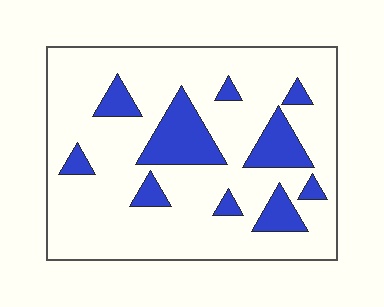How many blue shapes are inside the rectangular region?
10.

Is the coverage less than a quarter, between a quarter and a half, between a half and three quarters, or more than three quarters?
Less than a quarter.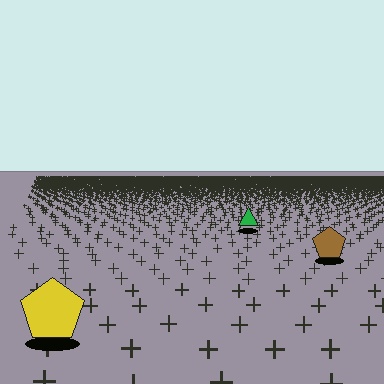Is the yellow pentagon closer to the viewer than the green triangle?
Yes. The yellow pentagon is closer — you can tell from the texture gradient: the ground texture is coarser near it.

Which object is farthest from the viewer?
The green triangle is farthest from the viewer. It appears smaller and the ground texture around it is denser.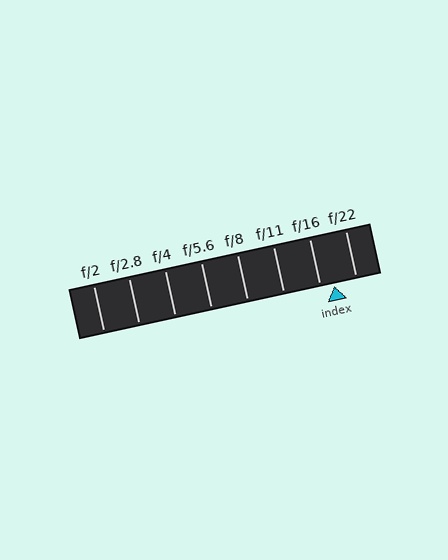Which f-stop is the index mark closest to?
The index mark is closest to f/16.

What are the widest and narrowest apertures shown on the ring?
The widest aperture shown is f/2 and the narrowest is f/22.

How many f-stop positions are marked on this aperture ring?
There are 8 f-stop positions marked.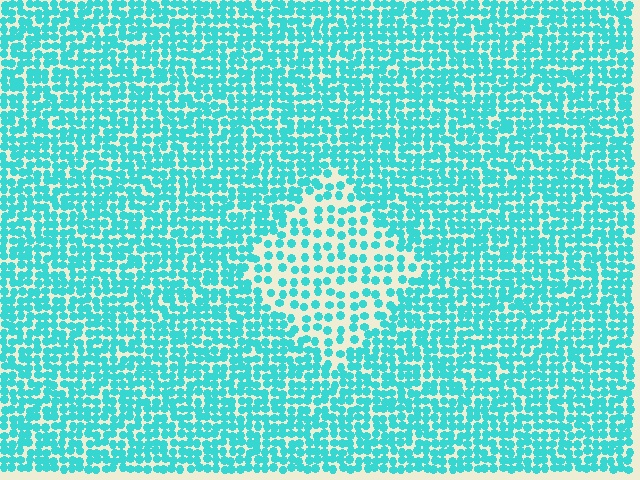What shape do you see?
I see a diamond.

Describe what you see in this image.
The image contains small cyan elements arranged at two different densities. A diamond-shaped region is visible where the elements are less densely packed than the surrounding area.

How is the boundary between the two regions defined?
The boundary is defined by a change in element density (approximately 2.0x ratio). All elements are the same color, size, and shape.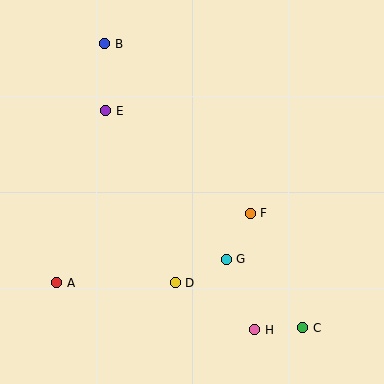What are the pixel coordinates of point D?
Point D is at (175, 283).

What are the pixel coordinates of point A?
Point A is at (57, 283).